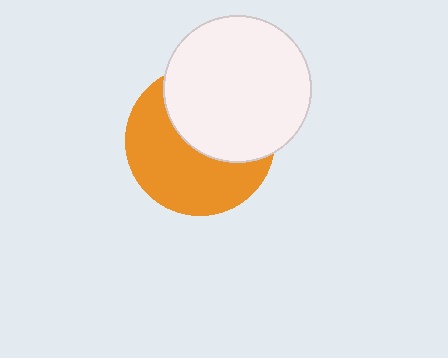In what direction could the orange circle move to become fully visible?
The orange circle could move toward the lower-left. That would shift it out from behind the white circle entirely.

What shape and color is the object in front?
The object in front is a white circle.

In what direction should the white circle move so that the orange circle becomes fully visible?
The white circle should move toward the upper-right. That is the shortest direction to clear the overlap and leave the orange circle fully visible.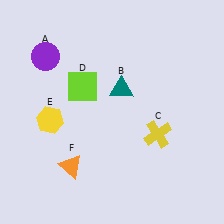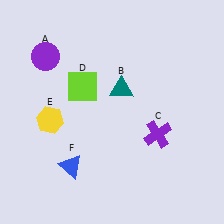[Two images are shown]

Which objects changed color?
C changed from yellow to purple. F changed from orange to blue.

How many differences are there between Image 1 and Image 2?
There are 2 differences between the two images.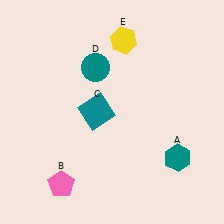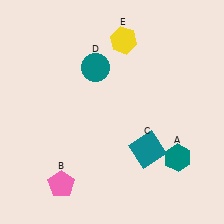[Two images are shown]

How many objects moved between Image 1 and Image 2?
1 object moved between the two images.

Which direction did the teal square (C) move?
The teal square (C) moved right.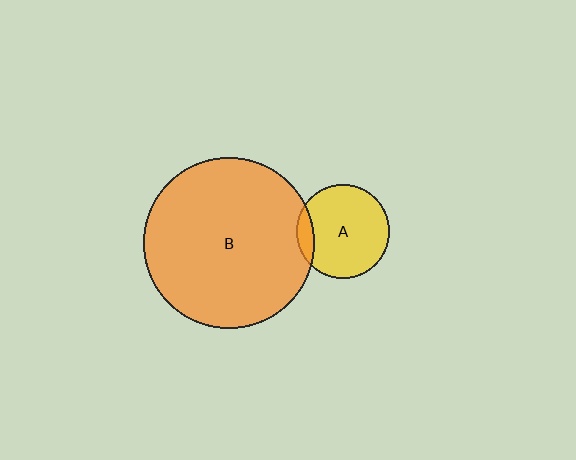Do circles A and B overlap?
Yes.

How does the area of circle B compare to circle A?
Approximately 3.3 times.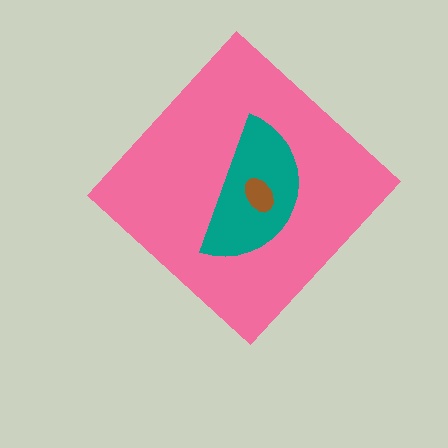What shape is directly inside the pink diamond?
The teal semicircle.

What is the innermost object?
The brown ellipse.